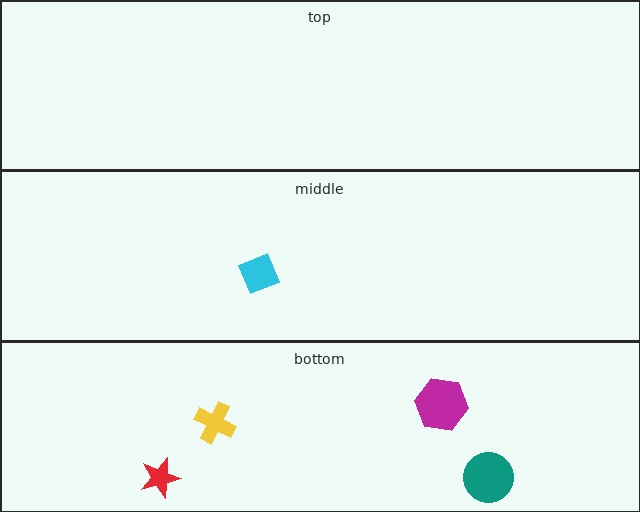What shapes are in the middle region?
The cyan diamond.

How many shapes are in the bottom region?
4.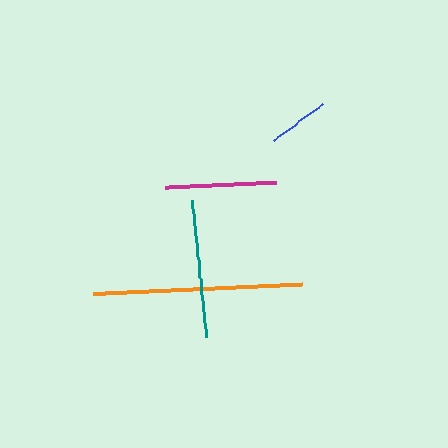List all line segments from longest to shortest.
From longest to shortest: orange, teal, magenta, blue.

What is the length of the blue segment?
The blue segment is approximately 61 pixels long.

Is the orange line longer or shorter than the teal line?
The orange line is longer than the teal line.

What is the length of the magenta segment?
The magenta segment is approximately 111 pixels long.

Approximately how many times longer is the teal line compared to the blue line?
The teal line is approximately 2.3 times the length of the blue line.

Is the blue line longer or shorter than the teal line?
The teal line is longer than the blue line.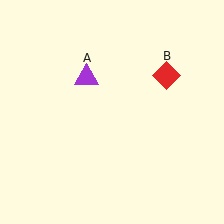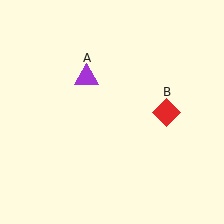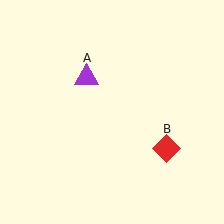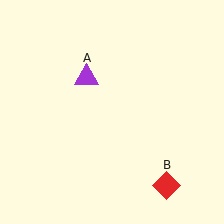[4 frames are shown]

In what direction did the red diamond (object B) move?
The red diamond (object B) moved down.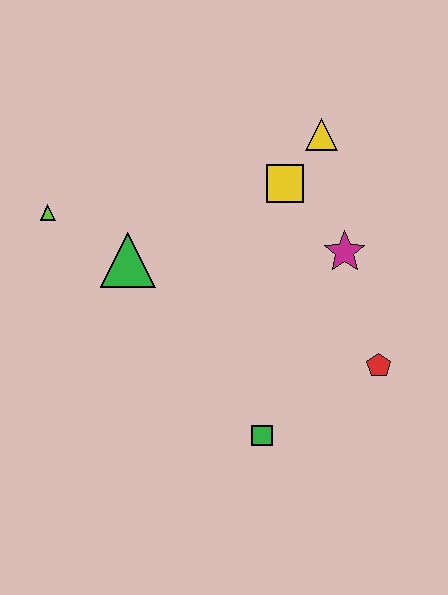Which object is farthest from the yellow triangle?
The green square is farthest from the yellow triangle.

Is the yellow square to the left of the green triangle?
No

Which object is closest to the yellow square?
The yellow triangle is closest to the yellow square.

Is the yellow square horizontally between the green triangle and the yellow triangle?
Yes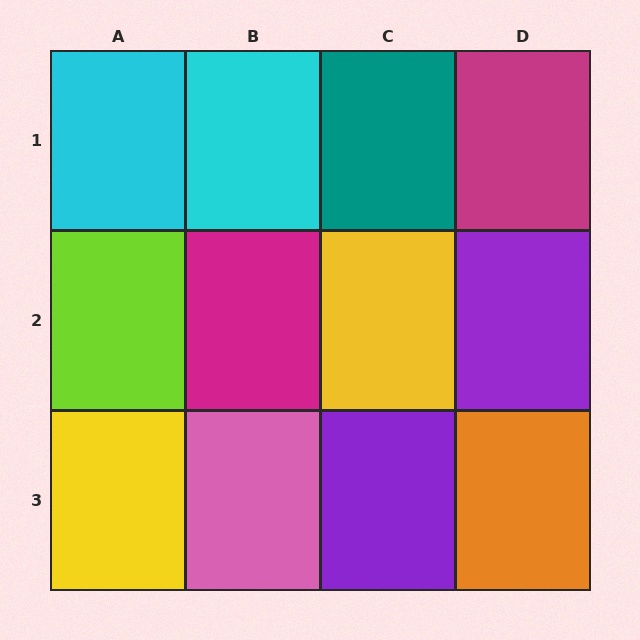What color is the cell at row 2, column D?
Purple.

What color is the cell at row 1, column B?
Cyan.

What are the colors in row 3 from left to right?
Yellow, pink, purple, orange.